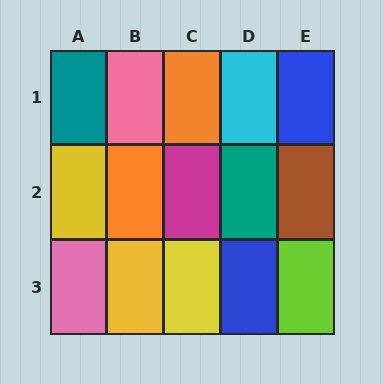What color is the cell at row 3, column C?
Yellow.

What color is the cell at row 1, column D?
Cyan.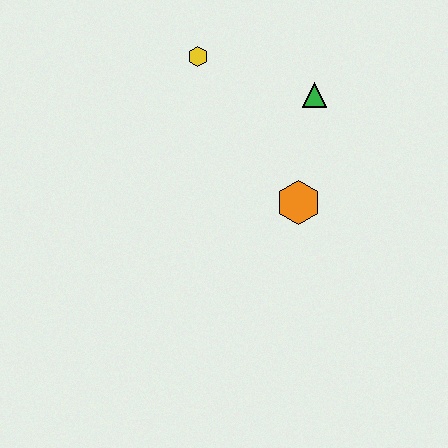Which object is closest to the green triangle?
The orange hexagon is closest to the green triangle.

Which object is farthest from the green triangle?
The yellow hexagon is farthest from the green triangle.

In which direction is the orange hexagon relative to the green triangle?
The orange hexagon is below the green triangle.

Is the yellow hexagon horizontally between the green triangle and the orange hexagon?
No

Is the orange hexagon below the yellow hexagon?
Yes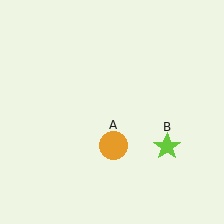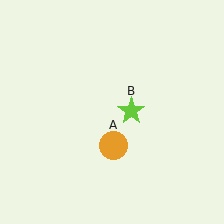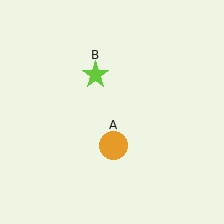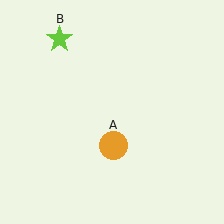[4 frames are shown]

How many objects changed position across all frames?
1 object changed position: lime star (object B).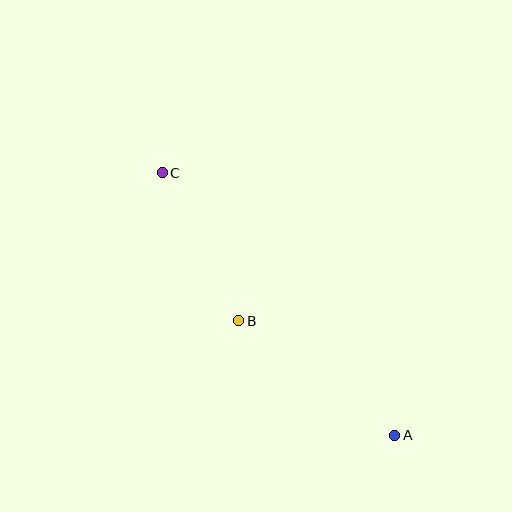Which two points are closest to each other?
Points B and C are closest to each other.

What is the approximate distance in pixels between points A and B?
The distance between A and B is approximately 194 pixels.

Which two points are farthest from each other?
Points A and C are farthest from each other.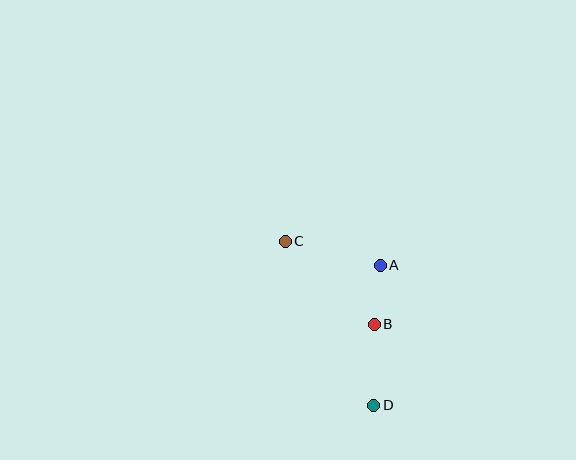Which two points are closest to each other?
Points A and B are closest to each other.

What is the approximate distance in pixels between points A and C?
The distance between A and C is approximately 98 pixels.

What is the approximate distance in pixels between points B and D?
The distance between B and D is approximately 81 pixels.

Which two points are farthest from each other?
Points C and D are farthest from each other.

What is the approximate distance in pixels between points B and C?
The distance between B and C is approximately 122 pixels.